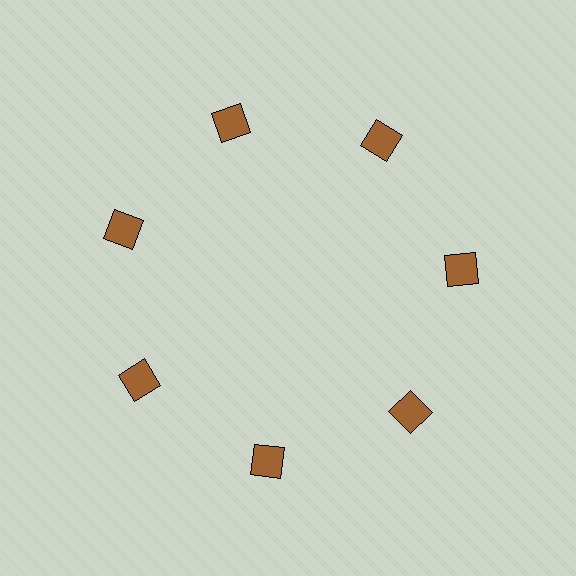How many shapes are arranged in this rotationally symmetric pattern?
There are 7 shapes, arranged in 7 groups of 1.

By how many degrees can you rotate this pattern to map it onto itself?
The pattern maps onto itself every 51 degrees of rotation.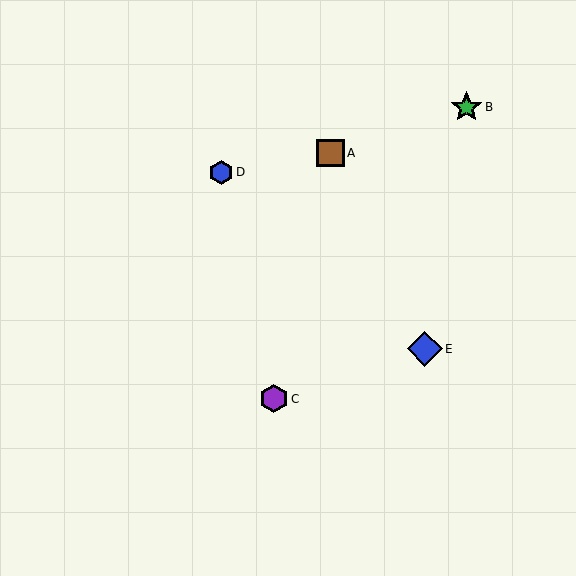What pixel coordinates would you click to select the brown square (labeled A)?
Click at (330, 153) to select the brown square A.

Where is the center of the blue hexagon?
The center of the blue hexagon is at (221, 172).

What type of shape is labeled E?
Shape E is a blue diamond.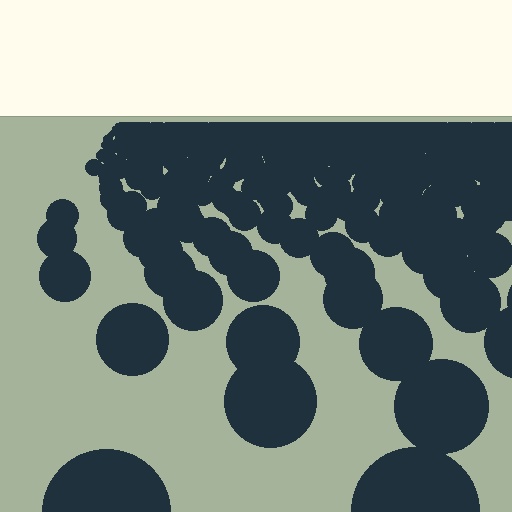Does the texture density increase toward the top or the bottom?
Density increases toward the top.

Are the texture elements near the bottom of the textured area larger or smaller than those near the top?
Larger. Near the bottom, elements are closer to the viewer and appear at a bigger on-screen size.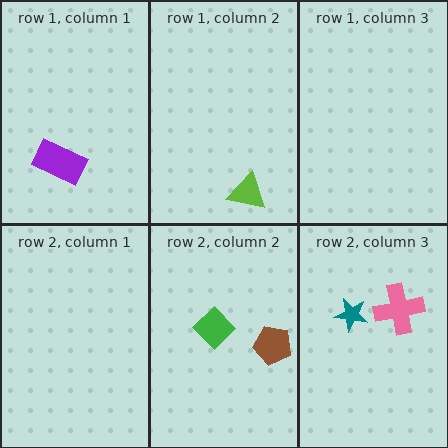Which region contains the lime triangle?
The row 1, column 2 region.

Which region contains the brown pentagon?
The row 2, column 2 region.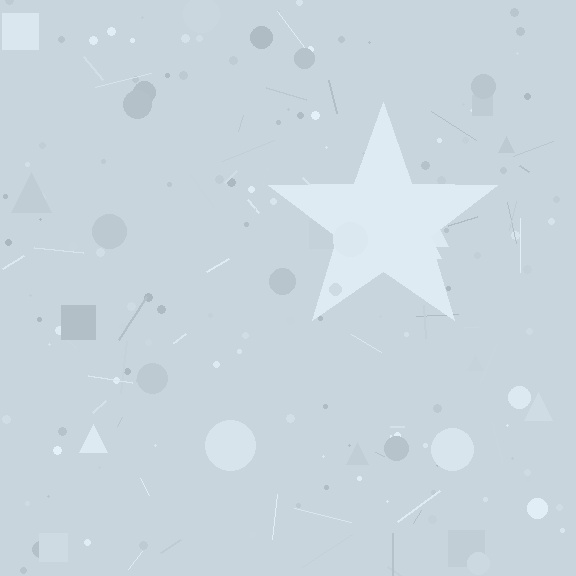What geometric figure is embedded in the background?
A star is embedded in the background.